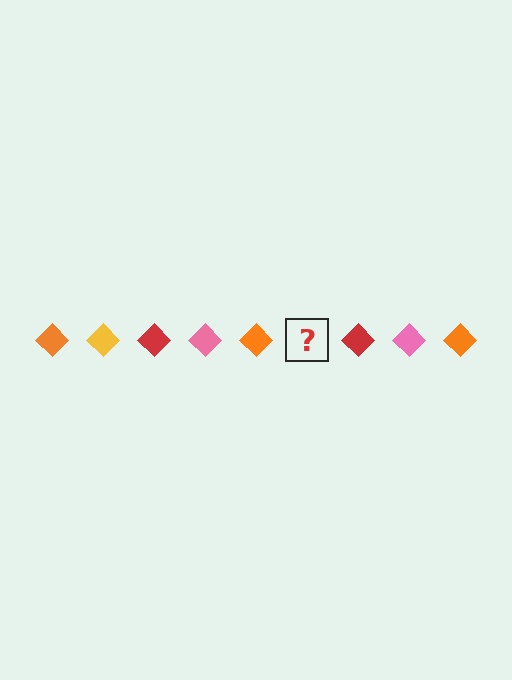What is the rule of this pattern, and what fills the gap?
The rule is that the pattern cycles through orange, yellow, red, pink diamonds. The gap should be filled with a yellow diamond.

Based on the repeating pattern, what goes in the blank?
The blank should be a yellow diamond.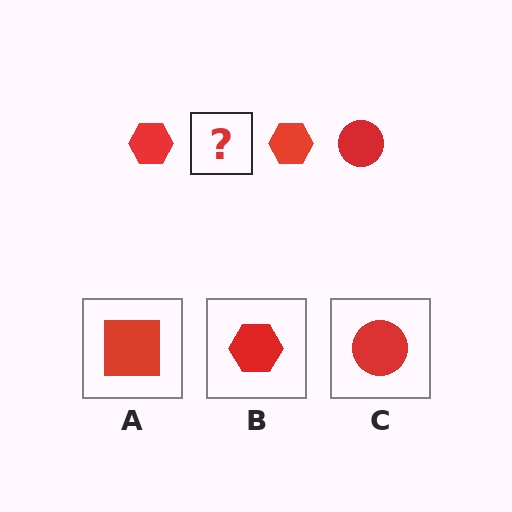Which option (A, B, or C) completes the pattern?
C.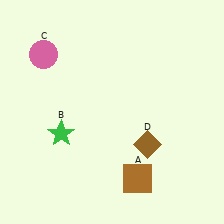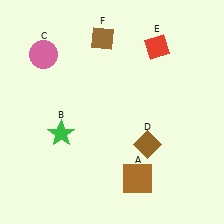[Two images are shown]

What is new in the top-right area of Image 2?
A red diamond (E) was added in the top-right area of Image 2.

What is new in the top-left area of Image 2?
A brown diamond (F) was added in the top-left area of Image 2.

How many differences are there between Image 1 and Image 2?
There are 2 differences between the two images.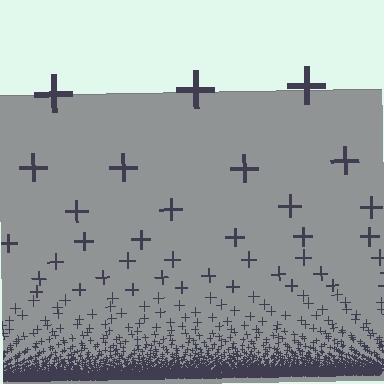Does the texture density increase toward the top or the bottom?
Density increases toward the bottom.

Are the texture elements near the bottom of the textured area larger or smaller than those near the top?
Smaller. The gradient is inverted — elements near the bottom are smaller and denser.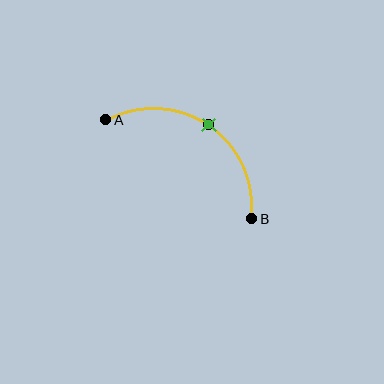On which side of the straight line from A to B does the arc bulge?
The arc bulges above and to the right of the straight line connecting A and B.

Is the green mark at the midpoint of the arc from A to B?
Yes. The green mark lies on the arc at equal arc-length from both A and B — it is the arc midpoint.